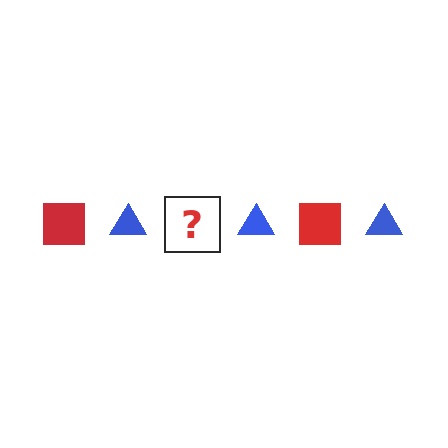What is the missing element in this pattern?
The missing element is a red square.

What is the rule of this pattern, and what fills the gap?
The rule is that the pattern alternates between red square and blue triangle. The gap should be filled with a red square.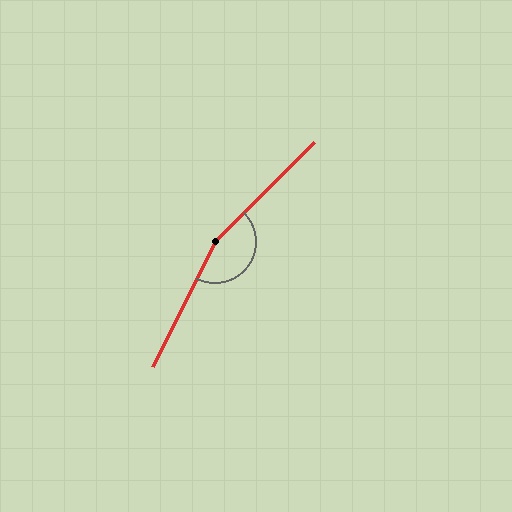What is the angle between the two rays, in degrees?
Approximately 162 degrees.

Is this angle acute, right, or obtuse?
It is obtuse.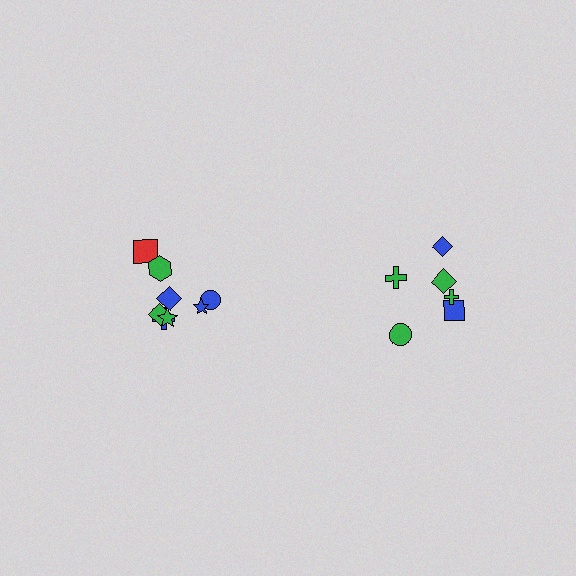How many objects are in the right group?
There are 6 objects.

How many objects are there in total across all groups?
There are 14 objects.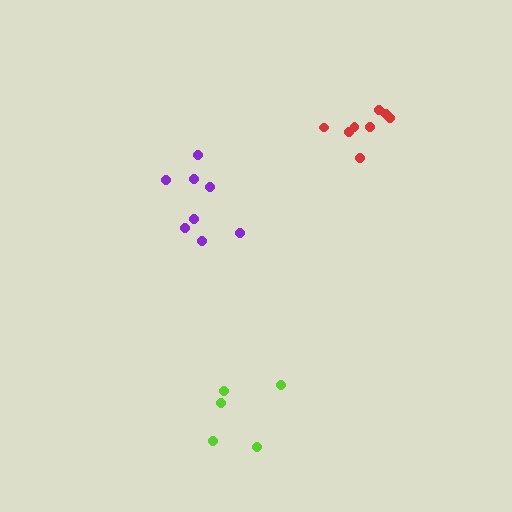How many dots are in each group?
Group 1: 8 dots, Group 2: 5 dots, Group 3: 8 dots (21 total).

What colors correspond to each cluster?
The clusters are colored: purple, lime, red.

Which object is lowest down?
The lime cluster is bottommost.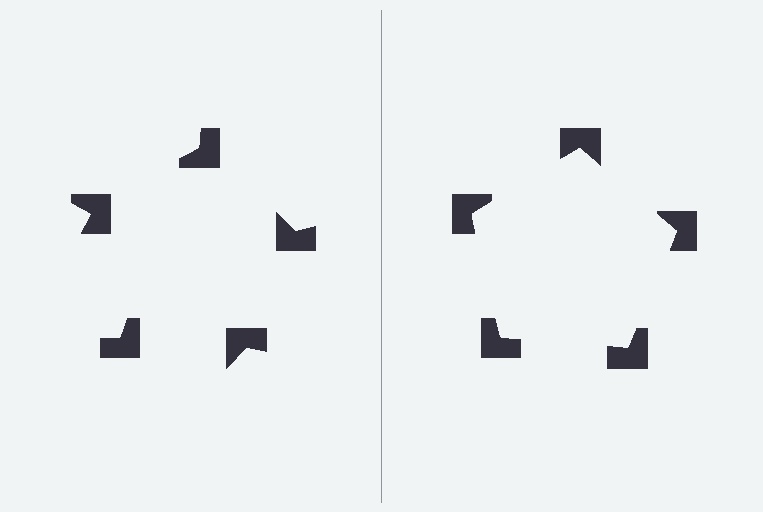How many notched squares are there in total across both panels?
10 — 5 on each side.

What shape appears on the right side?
An illusory pentagon.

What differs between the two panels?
The notched squares are positioned identically on both sides; only the wedge orientations differ. On the right they align to a pentagon; on the left they are misaligned.